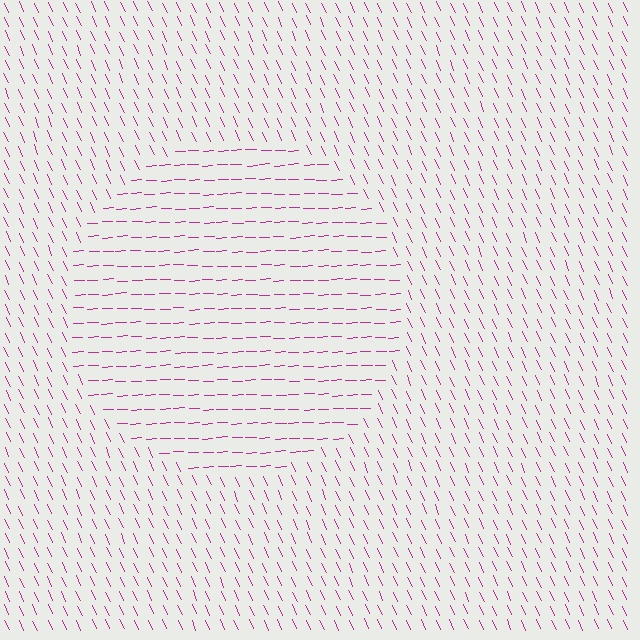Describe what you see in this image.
The image is filled with small magenta line segments. A circle region in the image has lines oriented differently from the surrounding lines, creating a visible texture boundary.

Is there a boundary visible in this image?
Yes, there is a texture boundary formed by a change in line orientation.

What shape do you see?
I see a circle.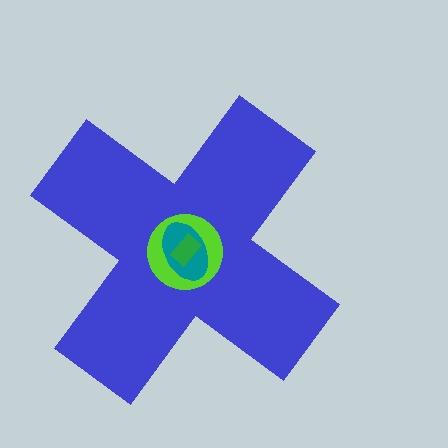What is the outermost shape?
The blue cross.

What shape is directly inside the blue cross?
The lime circle.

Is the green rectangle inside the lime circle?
Yes.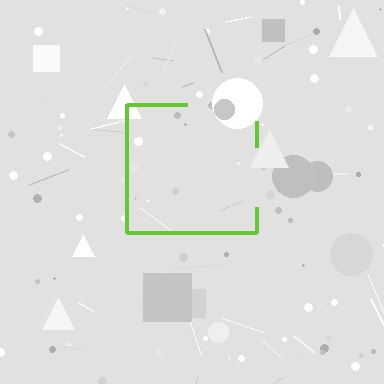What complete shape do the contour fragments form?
The contour fragments form a square.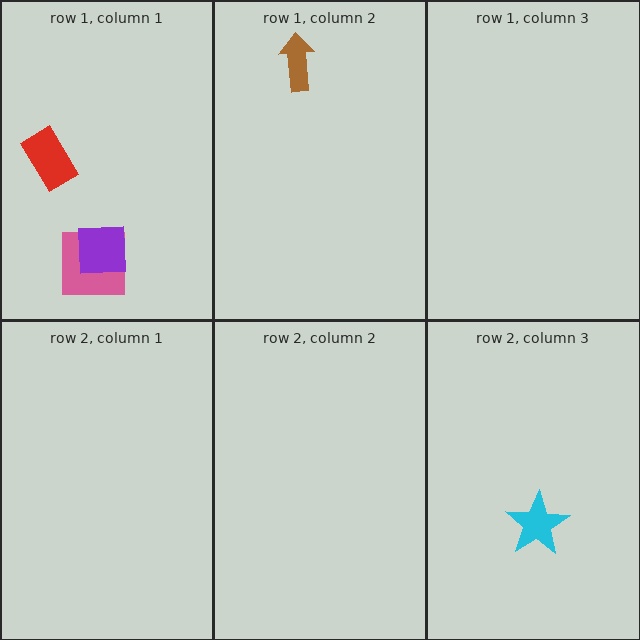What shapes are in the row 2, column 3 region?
The cyan star.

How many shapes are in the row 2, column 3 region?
1.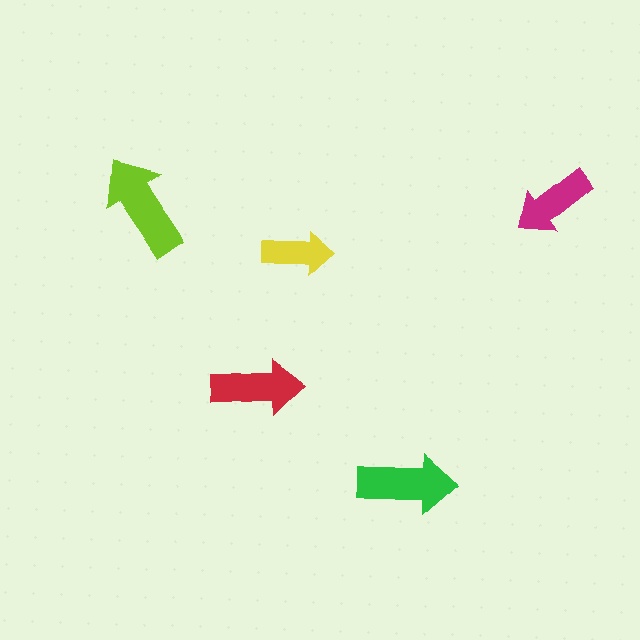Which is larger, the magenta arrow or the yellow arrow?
The magenta one.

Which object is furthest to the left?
The lime arrow is leftmost.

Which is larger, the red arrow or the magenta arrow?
The red one.